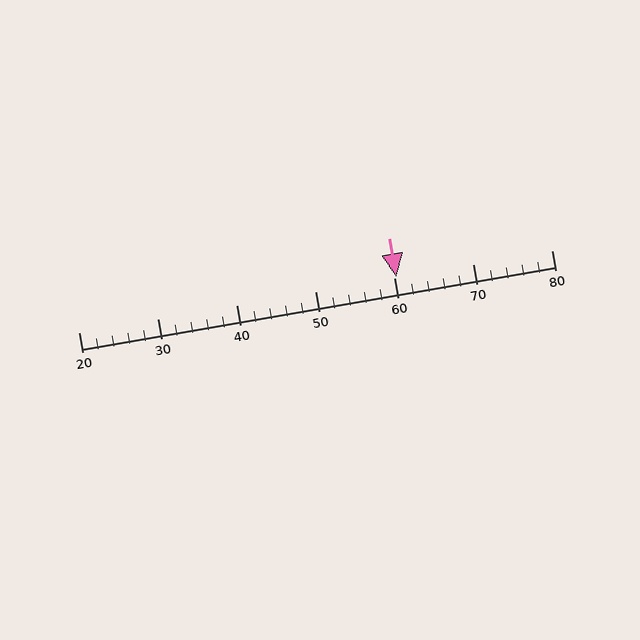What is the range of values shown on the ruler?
The ruler shows values from 20 to 80.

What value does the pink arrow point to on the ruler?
The pink arrow points to approximately 60.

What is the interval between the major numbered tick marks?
The major tick marks are spaced 10 units apart.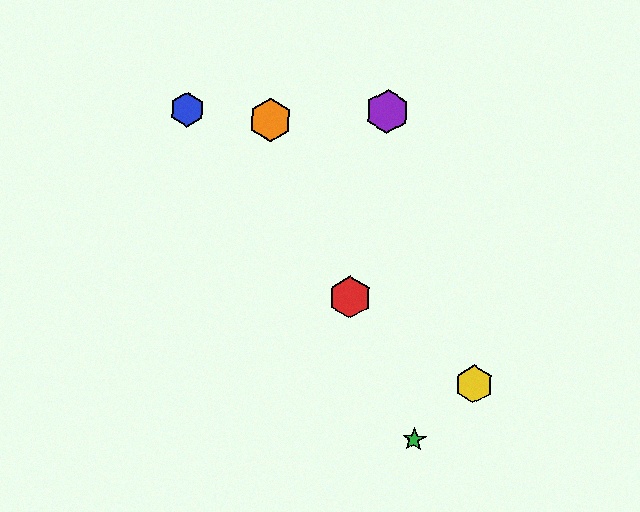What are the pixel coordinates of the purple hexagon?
The purple hexagon is at (387, 112).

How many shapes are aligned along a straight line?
3 shapes (the red hexagon, the green star, the orange hexagon) are aligned along a straight line.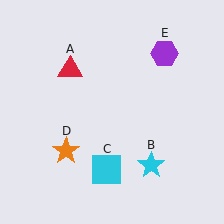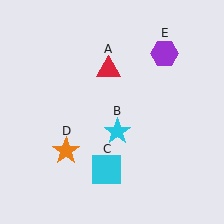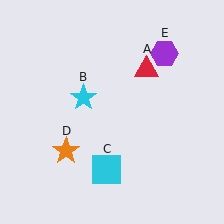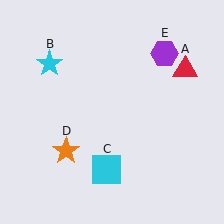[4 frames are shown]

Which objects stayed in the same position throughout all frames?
Cyan square (object C) and orange star (object D) and purple hexagon (object E) remained stationary.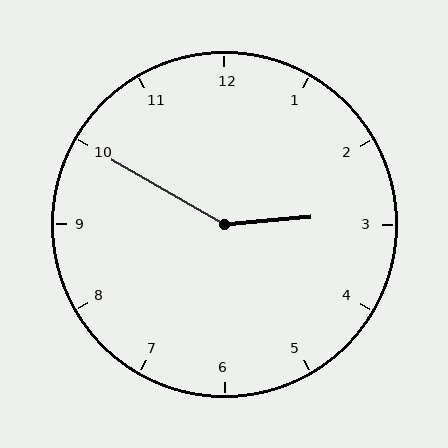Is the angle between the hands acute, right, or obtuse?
It is obtuse.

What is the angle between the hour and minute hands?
Approximately 145 degrees.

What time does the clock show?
2:50.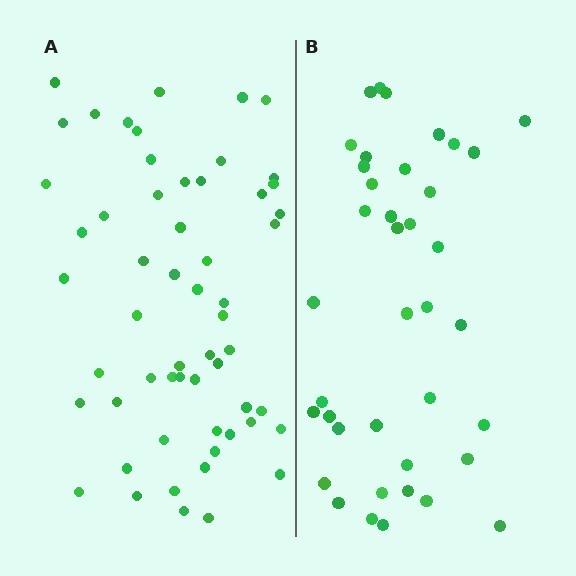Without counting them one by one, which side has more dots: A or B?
Region A (the left region) has more dots.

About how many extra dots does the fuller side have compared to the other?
Region A has approximately 20 more dots than region B.